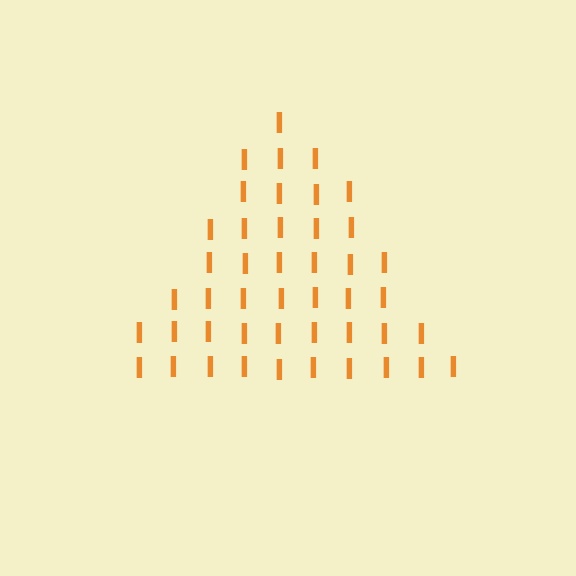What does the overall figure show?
The overall figure shows a triangle.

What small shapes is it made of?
It is made of small letter I's.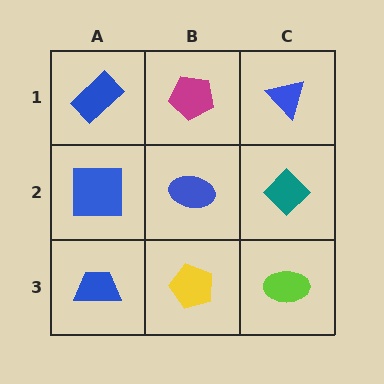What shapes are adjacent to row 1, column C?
A teal diamond (row 2, column C), a magenta pentagon (row 1, column B).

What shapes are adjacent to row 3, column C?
A teal diamond (row 2, column C), a yellow pentagon (row 3, column B).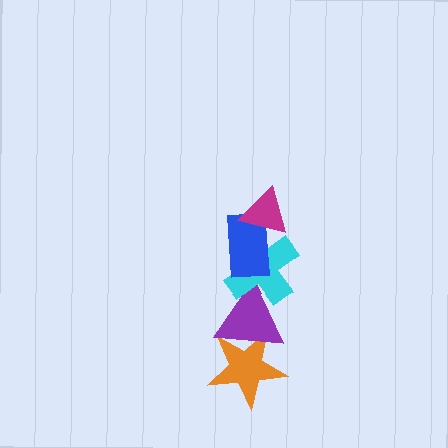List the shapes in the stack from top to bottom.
From top to bottom: the magenta triangle, the blue rectangle, the cyan cross, the purple triangle, the orange star.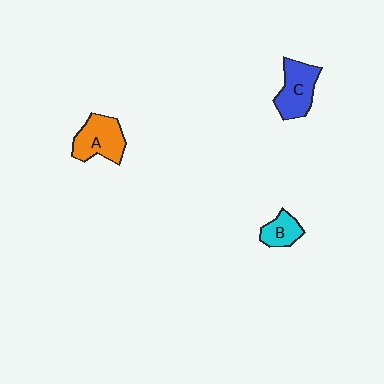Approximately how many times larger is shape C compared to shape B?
Approximately 1.7 times.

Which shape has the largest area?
Shape A (orange).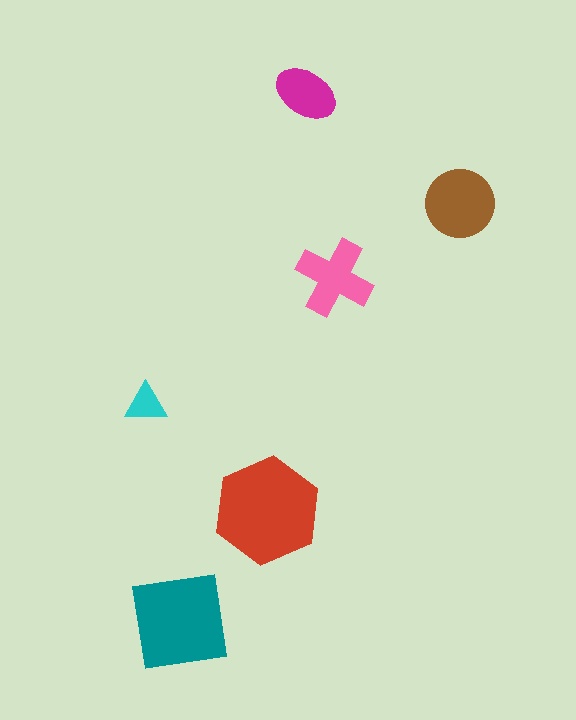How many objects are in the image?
There are 6 objects in the image.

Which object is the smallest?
The cyan triangle.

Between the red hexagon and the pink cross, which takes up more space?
The red hexagon.